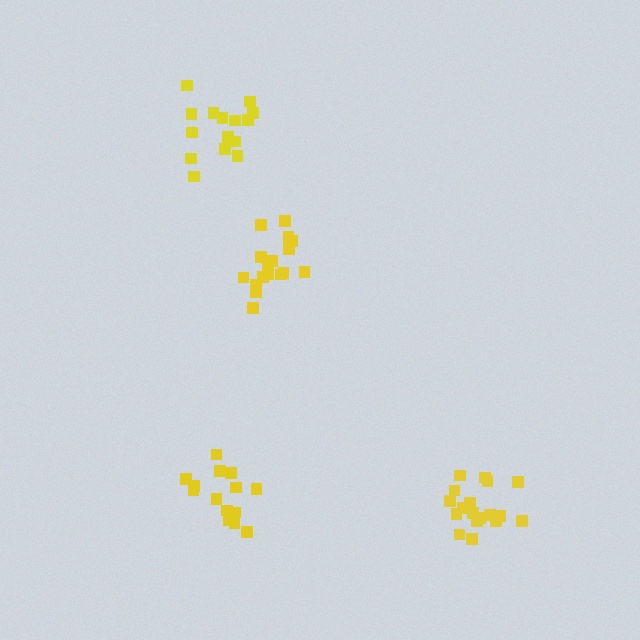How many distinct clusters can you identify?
There are 4 distinct clusters.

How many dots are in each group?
Group 1: 14 dots, Group 2: 19 dots, Group 3: 15 dots, Group 4: 19 dots (67 total).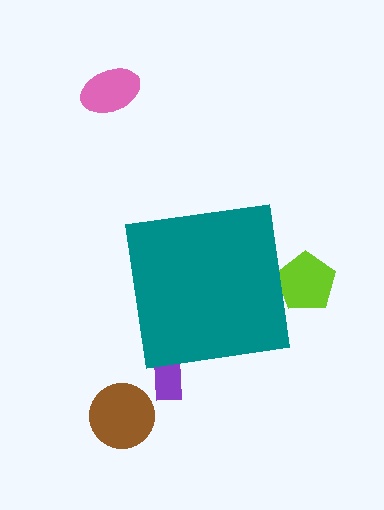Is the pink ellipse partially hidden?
No, the pink ellipse is fully visible.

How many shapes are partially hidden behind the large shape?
2 shapes are partially hidden.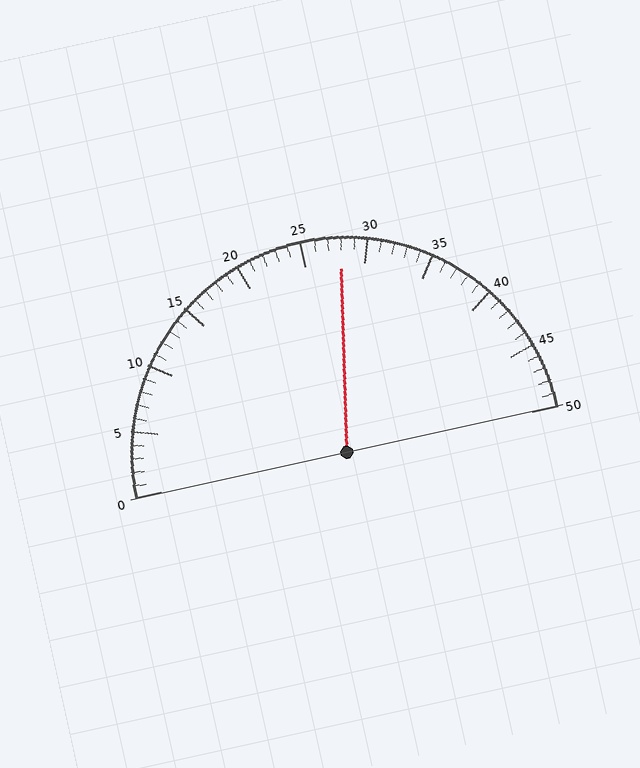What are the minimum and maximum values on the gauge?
The gauge ranges from 0 to 50.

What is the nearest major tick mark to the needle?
The nearest major tick mark is 30.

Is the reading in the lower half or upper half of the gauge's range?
The reading is in the upper half of the range (0 to 50).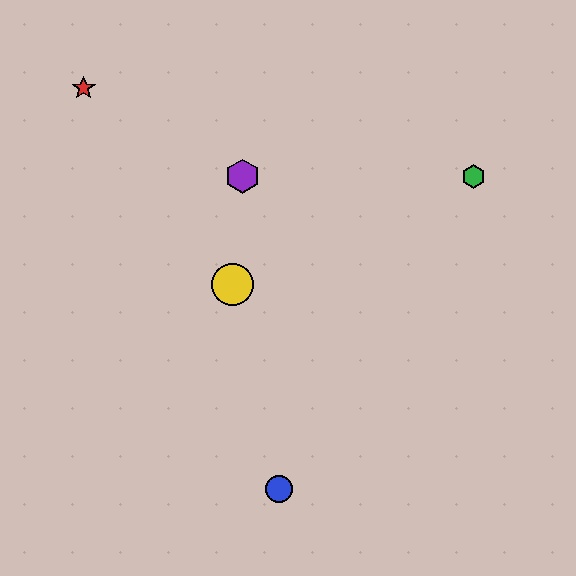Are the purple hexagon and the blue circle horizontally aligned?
No, the purple hexagon is at y≈176 and the blue circle is at y≈489.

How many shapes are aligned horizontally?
2 shapes (the green hexagon, the purple hexagon) are aligned horizontally.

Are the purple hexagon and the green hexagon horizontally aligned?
Yes, both are at y≈176.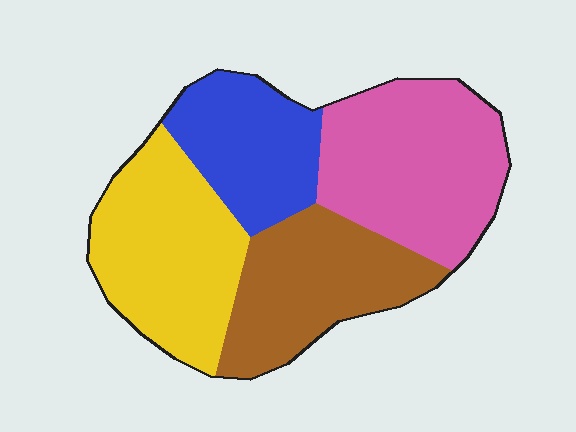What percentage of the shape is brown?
Brown takes up about one quarter (1/4) of the shape.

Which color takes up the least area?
Blue, at roughly 20%.